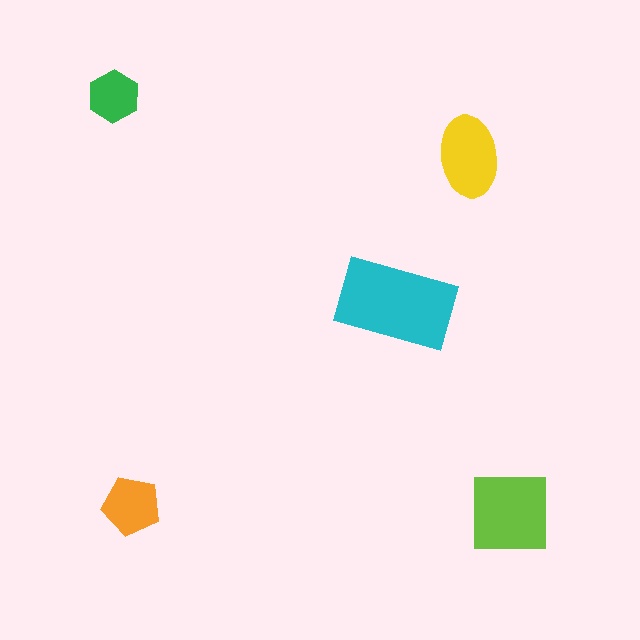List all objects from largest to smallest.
The cyan rectangle, the lime square, the yellow ellipse, the orange pentagon, the green hexagon.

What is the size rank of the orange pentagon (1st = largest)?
4th.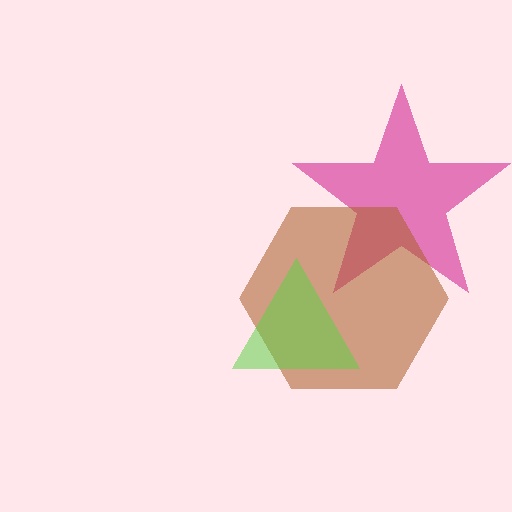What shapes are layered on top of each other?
The layered shapes are: a magenta star, a brown hexagon, a lime triangle.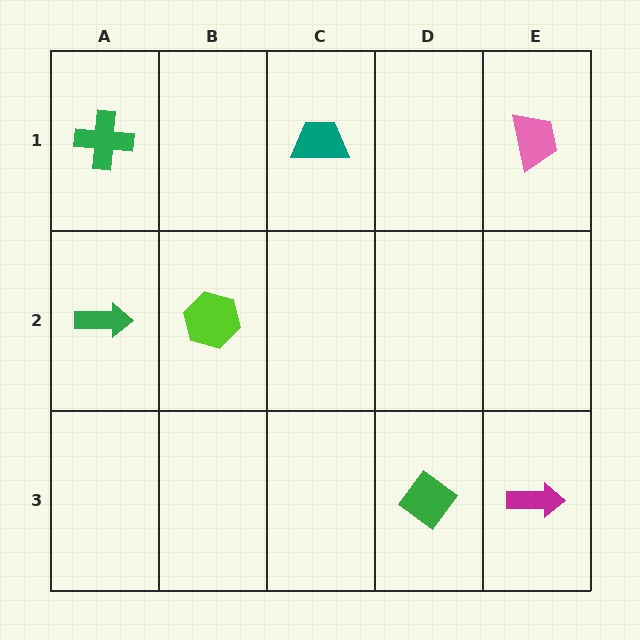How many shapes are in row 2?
2 shapes.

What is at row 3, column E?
A magenta arrow.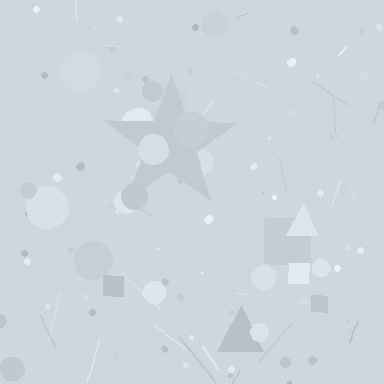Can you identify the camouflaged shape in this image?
The camouflaged shape is a star.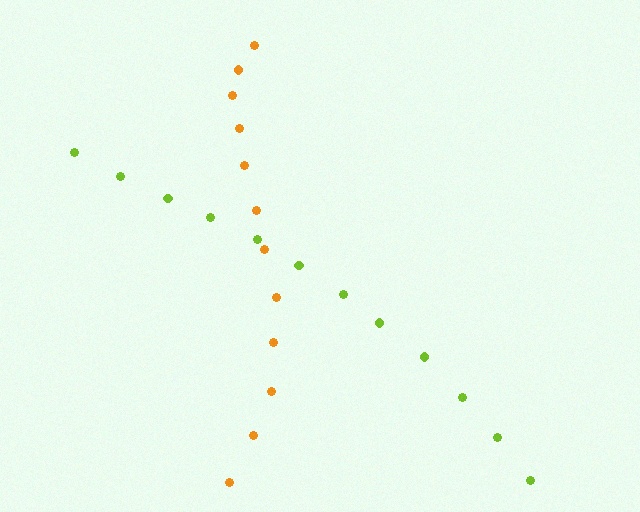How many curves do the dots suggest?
There are 2 distinct paths.